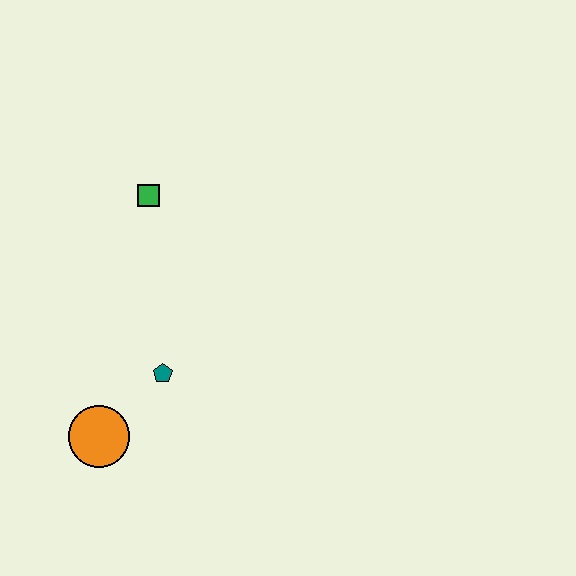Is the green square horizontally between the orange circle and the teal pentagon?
Yes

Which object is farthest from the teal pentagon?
The green square is farthest from the teal pentagon.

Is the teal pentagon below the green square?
Yes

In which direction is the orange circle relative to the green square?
The orange circle is below the green square.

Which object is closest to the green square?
The teal pentagon is closest to the green square.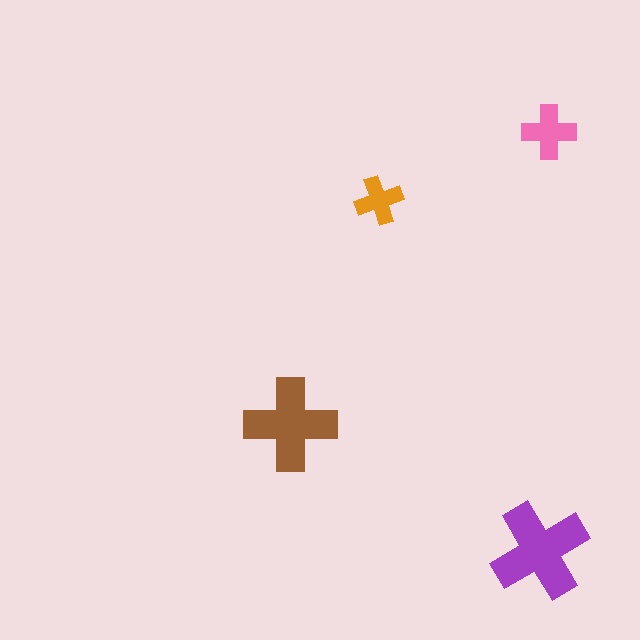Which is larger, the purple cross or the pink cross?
The purple one.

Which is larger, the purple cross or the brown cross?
The purple one.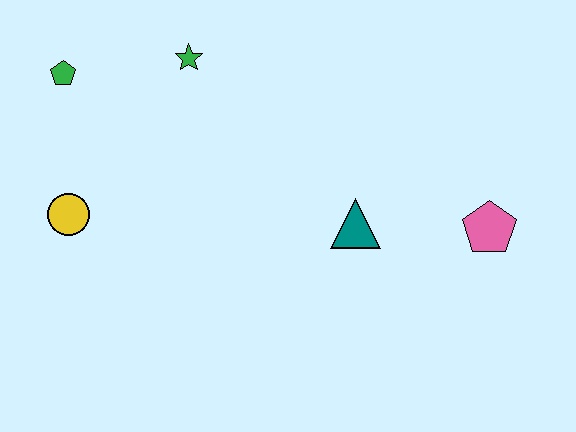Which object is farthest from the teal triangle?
The green pentagon is farthest from the teal triangle.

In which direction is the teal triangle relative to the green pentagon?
The teal triangle is to the right of the green pentagon.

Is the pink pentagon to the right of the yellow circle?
Yes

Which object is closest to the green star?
The green pentagon is closest to the green star.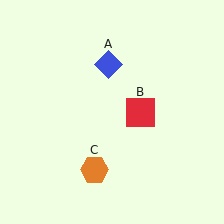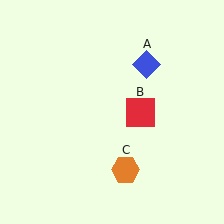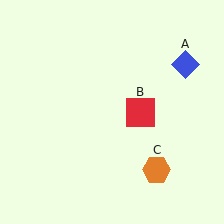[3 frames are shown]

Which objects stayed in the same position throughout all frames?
Red square (object B) remained stationary.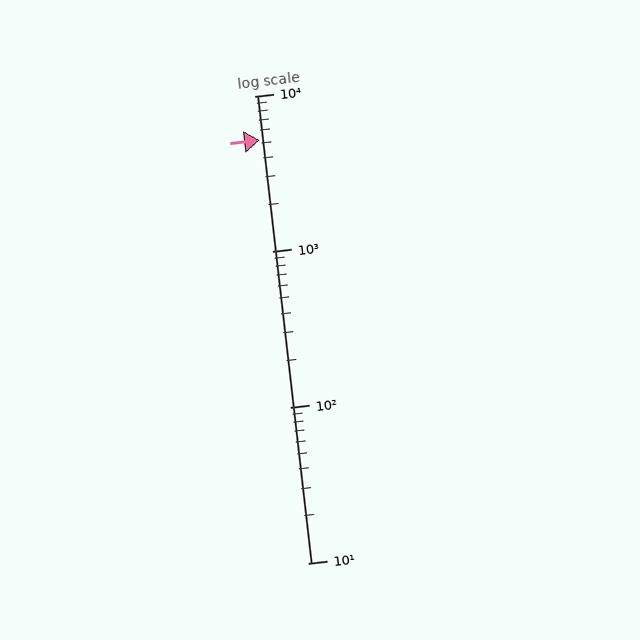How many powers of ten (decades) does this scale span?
The scale spans 3 decades, from 10 to 10000.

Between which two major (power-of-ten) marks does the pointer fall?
The pointer is between 1000 and 10000.